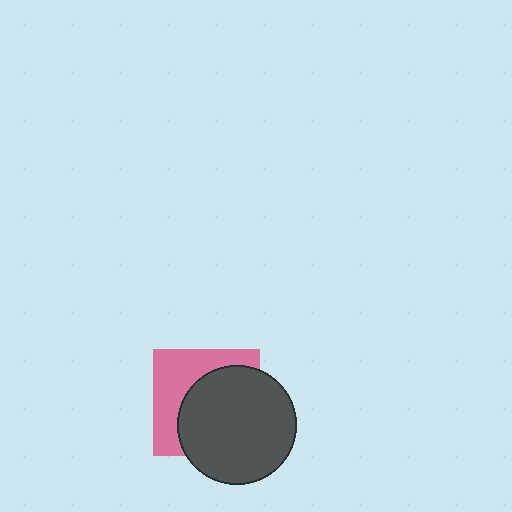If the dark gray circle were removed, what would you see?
You would see the complete pink square.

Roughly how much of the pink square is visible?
A small part of it is visible (roughly 42%).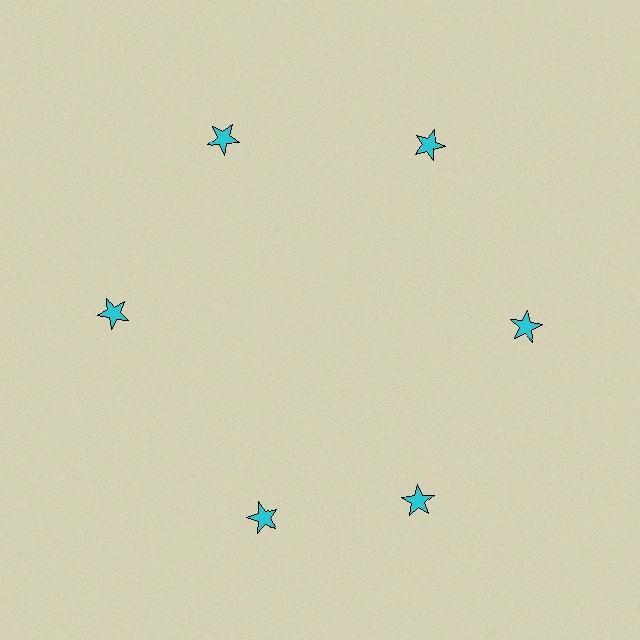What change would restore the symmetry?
The symmetry would be restored by rotating it back into even spacing with its neighbors so that all 6 stars sit at equal angles and equal distance from the center.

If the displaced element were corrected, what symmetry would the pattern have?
It would have 6-fold rotational symmetry — the pattern would map onto itself every 60 degrees.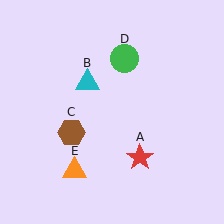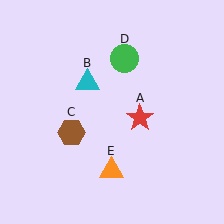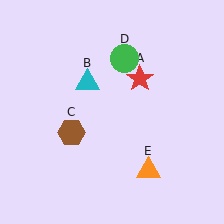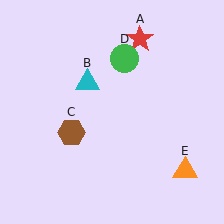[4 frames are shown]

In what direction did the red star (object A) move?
The red star (object A) moved up.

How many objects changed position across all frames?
2 objects changed position: red star (object A), orange triangle (object E).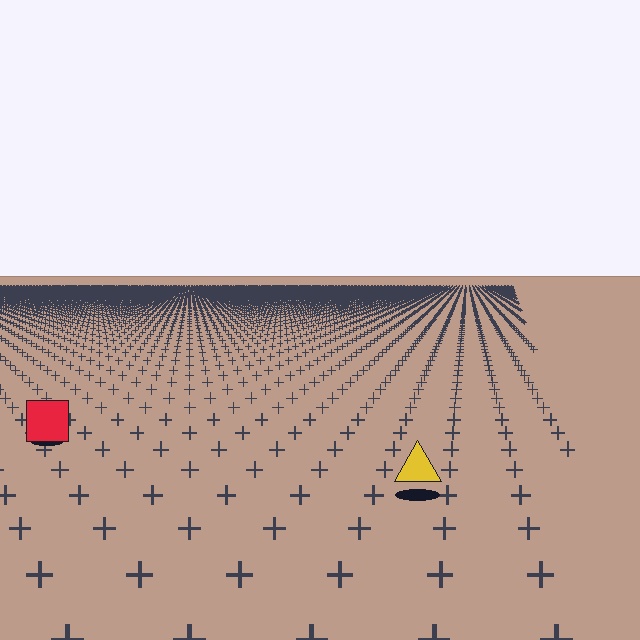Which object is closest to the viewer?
The yellow triangle is closest. The texture marks near it are larger and more spread out.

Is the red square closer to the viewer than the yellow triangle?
No. The yellow triangle is closer — you can tell from the texture gradient: the ground texture is coarser near it.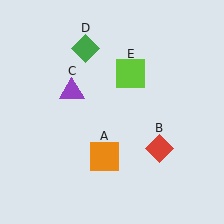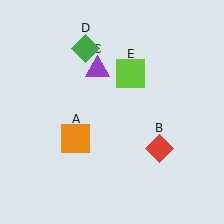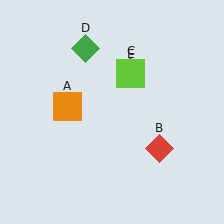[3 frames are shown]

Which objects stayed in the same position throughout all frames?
Red diamond (object B) and green diamond (object D) and lime square (object E) remained stationary.